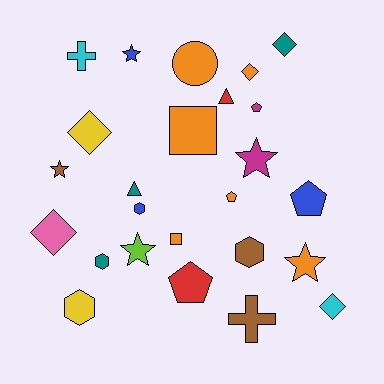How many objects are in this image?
There are 25 objects.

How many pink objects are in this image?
There is 1 pink object.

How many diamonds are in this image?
There are 5 diamonds.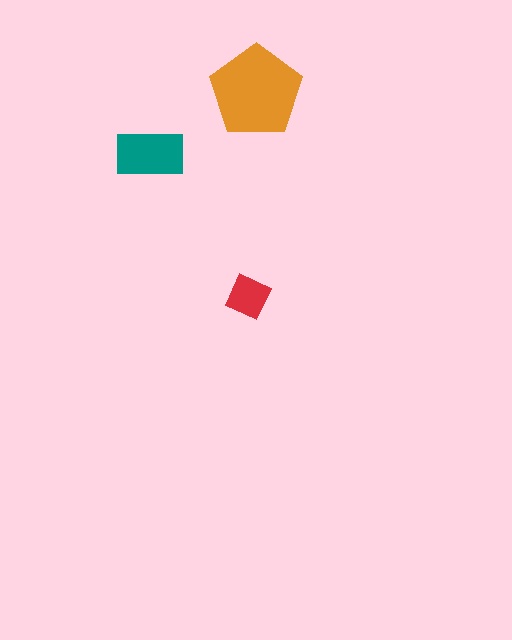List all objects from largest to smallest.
The orange pentagon, the teal rectangle, the red diamond.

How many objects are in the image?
There are 3 objects in the image.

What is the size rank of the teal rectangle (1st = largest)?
2nd.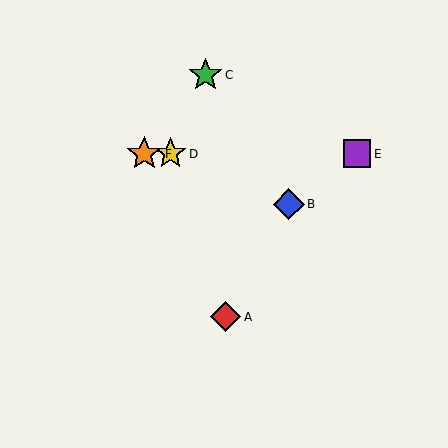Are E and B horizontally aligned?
No, E is at y≈154 and B is at y≈204.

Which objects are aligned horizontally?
Objects D, E, F are aligned horizontally.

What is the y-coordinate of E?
Object E is at y≈154.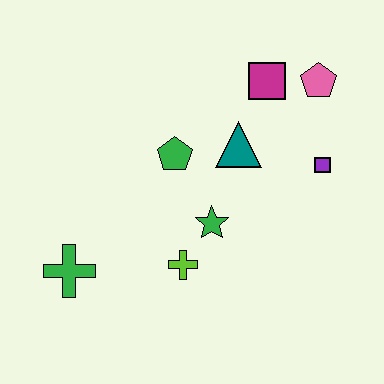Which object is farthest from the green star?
The pink pentagon is farthest from the green star.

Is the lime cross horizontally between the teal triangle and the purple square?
No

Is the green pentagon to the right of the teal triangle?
No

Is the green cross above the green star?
No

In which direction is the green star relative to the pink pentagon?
The green star is below the pink pentagon.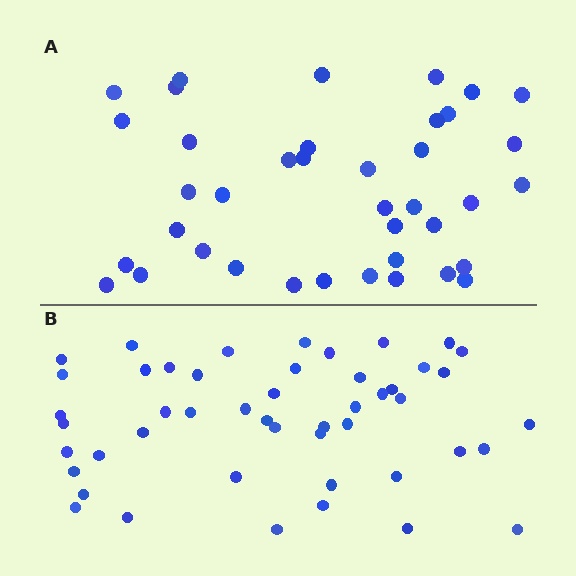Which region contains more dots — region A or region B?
Region B (the bottom region) has more dots.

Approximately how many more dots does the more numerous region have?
Region B has roughly 8 or so more dots than region A.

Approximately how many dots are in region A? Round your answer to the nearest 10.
About 40 dots. (The exact count is 39, which rounds to 40.)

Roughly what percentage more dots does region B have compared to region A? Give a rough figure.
About 25% more.